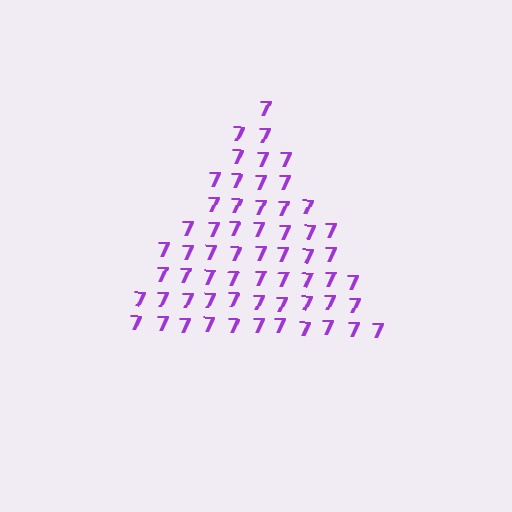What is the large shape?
The large shape is a triangle.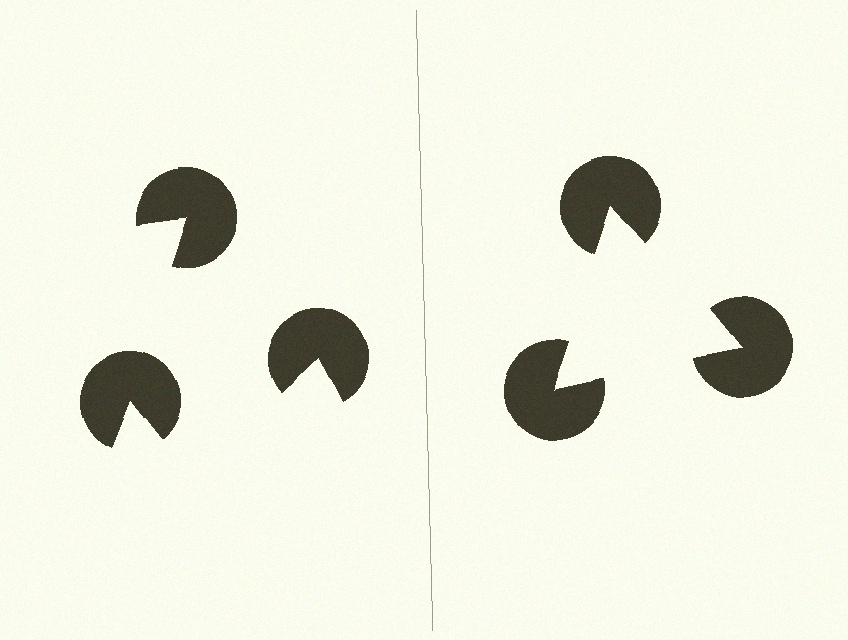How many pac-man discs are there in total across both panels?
6 — 3 on each side.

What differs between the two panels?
The pac-man discs are positioned identically on both sides; only the wedge orientations differ. On the right they align to a triangle; on the left they are misaligned.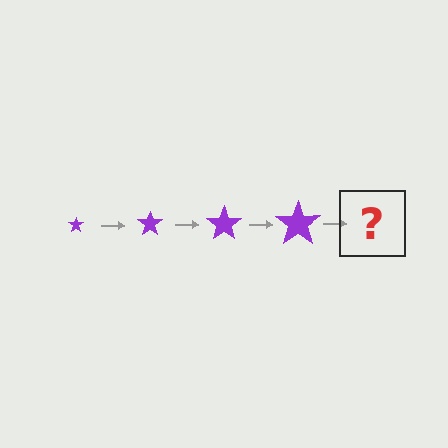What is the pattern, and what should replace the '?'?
The pattern is that the star gets progressively larger each step. The '?' should be a purple star, larger than the previous one.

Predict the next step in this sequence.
The next step is a purple star, larger than the previous one.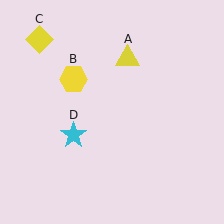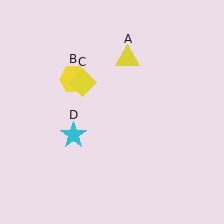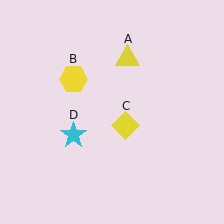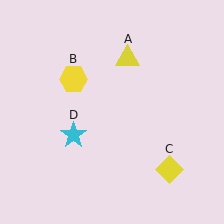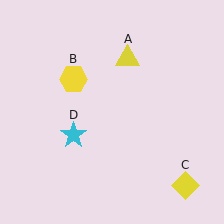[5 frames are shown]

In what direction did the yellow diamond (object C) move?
The yellow diamond (object C) moved down and to the right.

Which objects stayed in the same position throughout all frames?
Yellow triangle (object A) and yellow hexagon (object B) and cyan star (object D) remained stationary.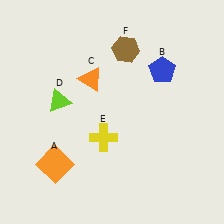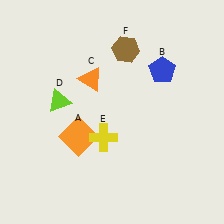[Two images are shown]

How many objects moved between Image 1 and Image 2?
1 object moved between the two images.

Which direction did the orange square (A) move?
The orange square (A) moved up.